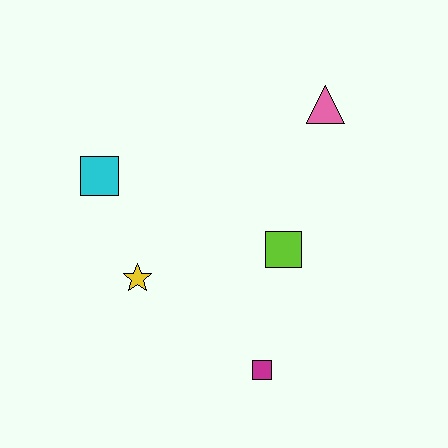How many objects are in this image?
There are 5 objects.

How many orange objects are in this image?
There are no orange objects.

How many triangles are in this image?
There is 1 triangle.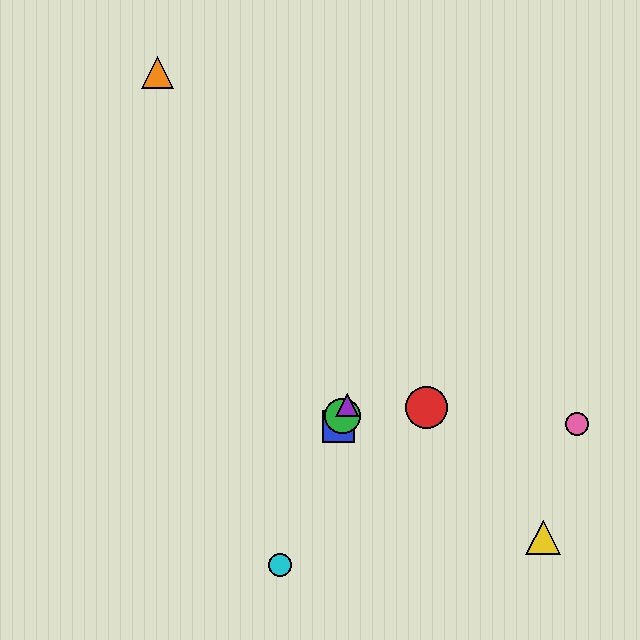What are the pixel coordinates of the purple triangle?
The purple triangle is at (347, 405).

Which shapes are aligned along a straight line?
The blue square, the green circle, the purple triangle, the cyan circle are aligned along a straight line.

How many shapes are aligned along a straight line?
4 shapes (the blue square, the green circle, the purple triangle, the cyan circle) are aligned along a straight line.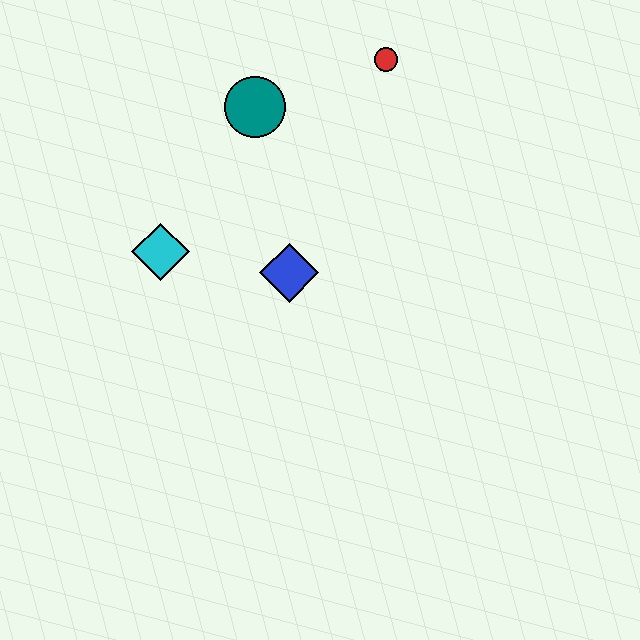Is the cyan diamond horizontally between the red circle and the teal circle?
No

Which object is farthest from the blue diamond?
The red circle is farthest from the blue diamond.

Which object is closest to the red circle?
The teal circle is closest to the red circle.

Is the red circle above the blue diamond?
Yes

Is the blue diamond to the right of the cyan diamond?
Yes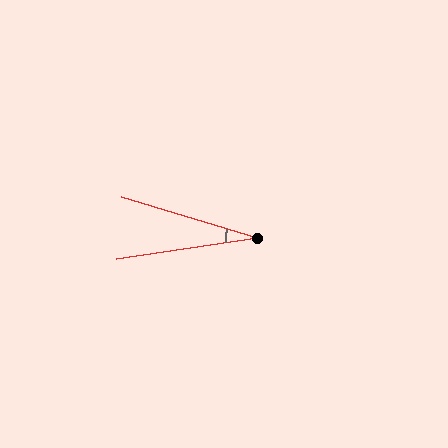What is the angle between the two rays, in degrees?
Approximately 25 degrees.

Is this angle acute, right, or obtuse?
It is acute.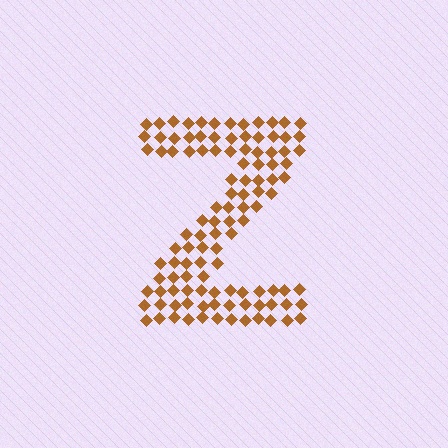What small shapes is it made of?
It is made of small diamonds.